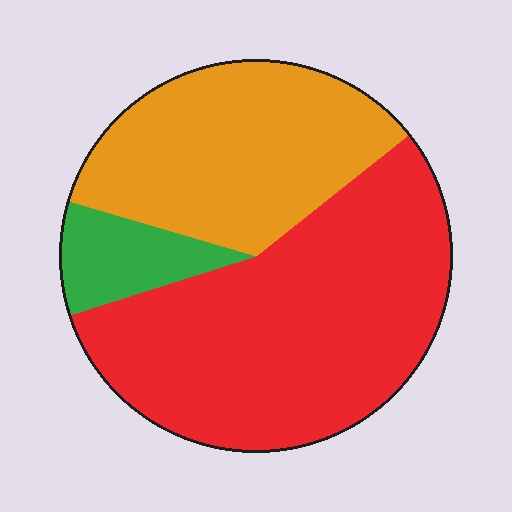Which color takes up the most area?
Red, at roughly 55%.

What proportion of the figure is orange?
Orange covers roughly 35% of the figure.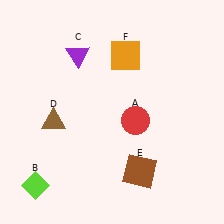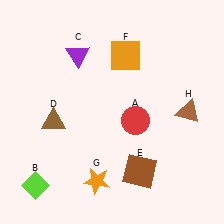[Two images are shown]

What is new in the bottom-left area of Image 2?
An orange star (G) was added in the bottom-left area of Image 2.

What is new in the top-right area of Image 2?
A brown triangle (H) was added in the top-right area of Image 2.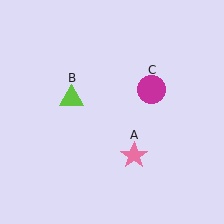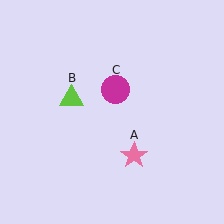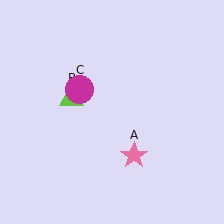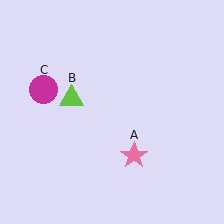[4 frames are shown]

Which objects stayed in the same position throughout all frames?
Pink star (object A) and lime triangle (object B) remained stationary.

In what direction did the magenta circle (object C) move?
The magenta circle (object C) moved left.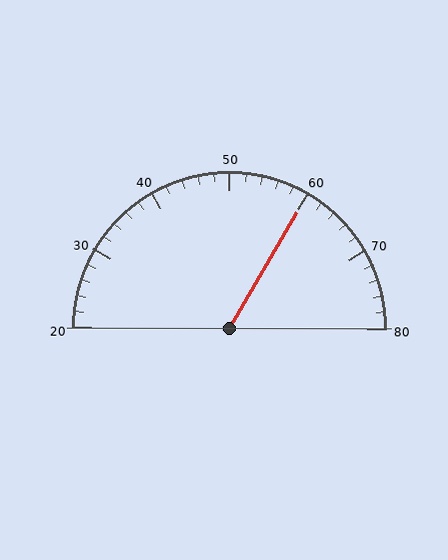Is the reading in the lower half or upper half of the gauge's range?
The reading is in the upper half of the range (20 to 80).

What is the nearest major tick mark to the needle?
The nearest major tick mark is 60.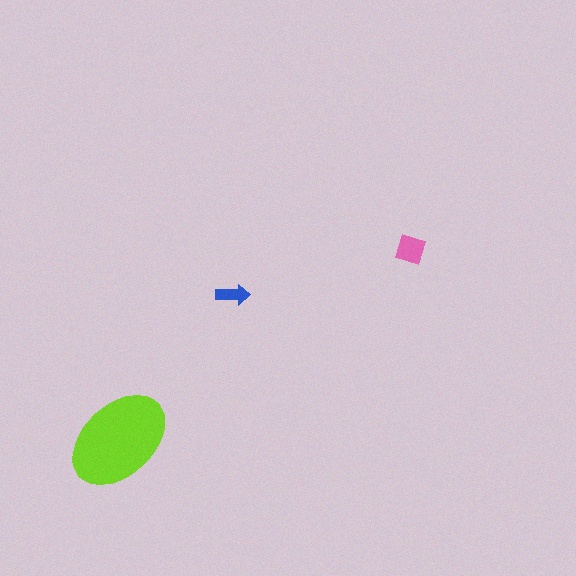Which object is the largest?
The lime ellipse.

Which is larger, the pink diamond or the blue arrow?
The pink diamond.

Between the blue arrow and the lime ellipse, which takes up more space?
The lime ellipse.